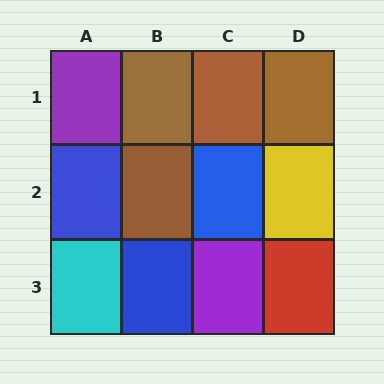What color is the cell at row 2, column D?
Yellow.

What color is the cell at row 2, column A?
Blue.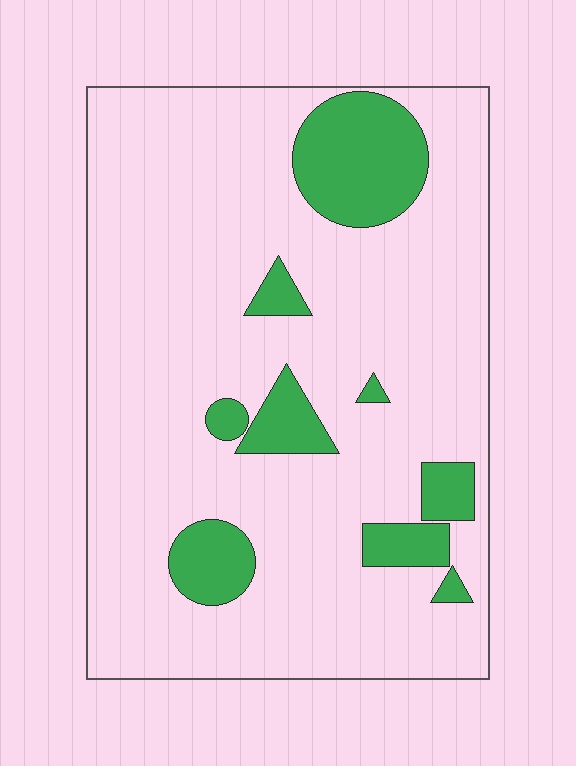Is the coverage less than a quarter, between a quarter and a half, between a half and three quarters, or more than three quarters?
Less than a quarter.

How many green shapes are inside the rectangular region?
9.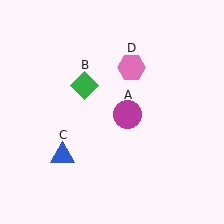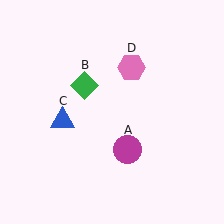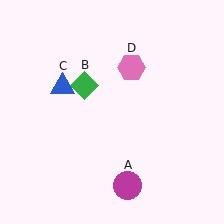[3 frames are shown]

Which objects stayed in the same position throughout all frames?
Green diamond (object B) and pink hexagon (object D) remained stationary.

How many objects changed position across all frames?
2 objects changed position: magenta circle (object A), blue triangle (object C).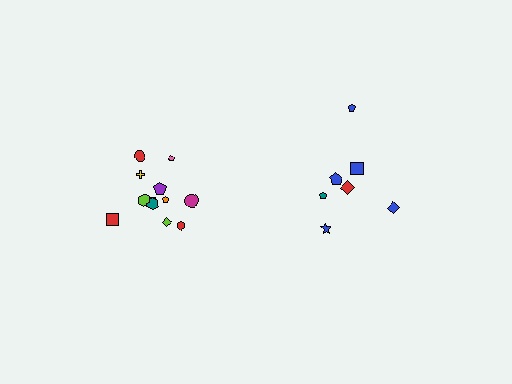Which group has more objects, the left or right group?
The left group.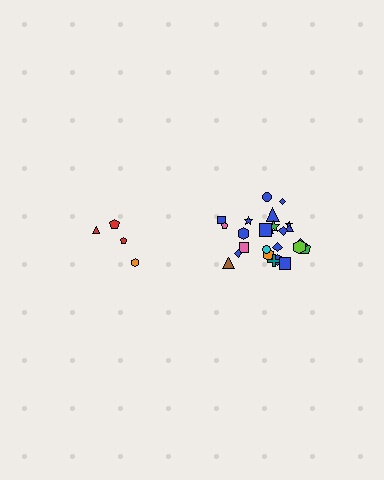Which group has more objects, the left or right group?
The right group.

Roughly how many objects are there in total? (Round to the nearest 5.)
Roughly 30 objects in total.